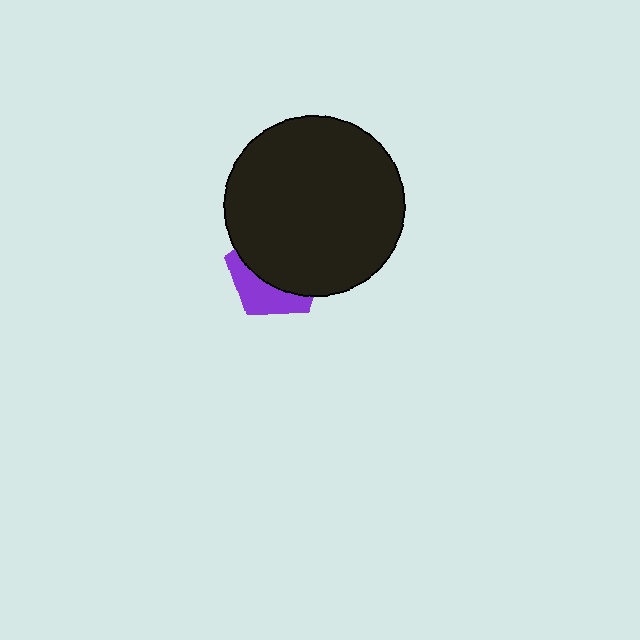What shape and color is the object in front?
The object in front is a black circle.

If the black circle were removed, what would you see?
You would see the complete purple pentagon.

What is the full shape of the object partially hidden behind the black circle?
The partially hidden object is a purple pentagon.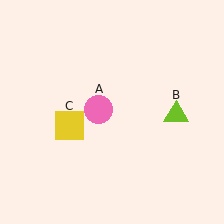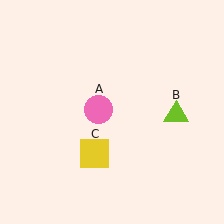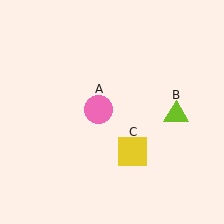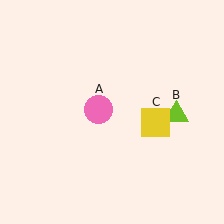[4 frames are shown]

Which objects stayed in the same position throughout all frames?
Pink circle (object A) and lime triangle (object B) remained stationary.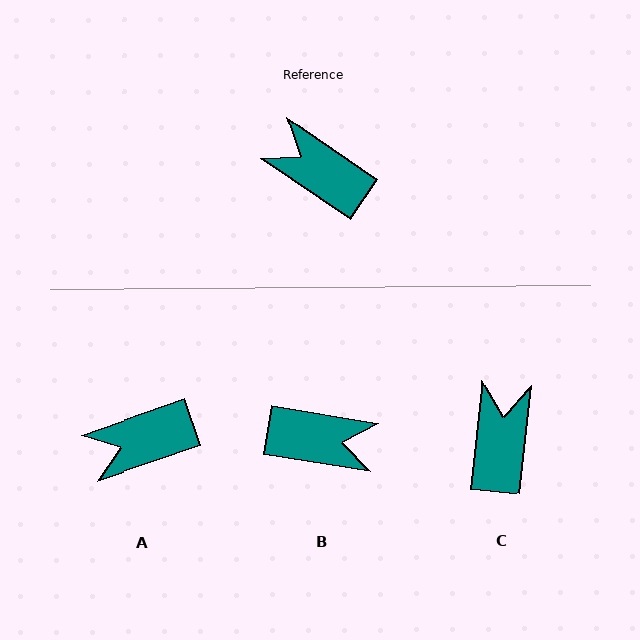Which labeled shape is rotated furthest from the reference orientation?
B, about 155 degrees away.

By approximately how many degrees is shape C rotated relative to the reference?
Approximately 62 degrees clockwise.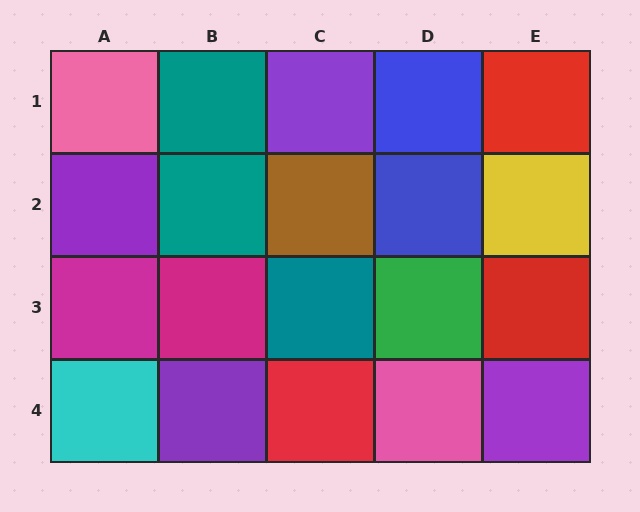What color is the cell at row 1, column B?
Teal.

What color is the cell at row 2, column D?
Blue.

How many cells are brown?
1 cell is brown.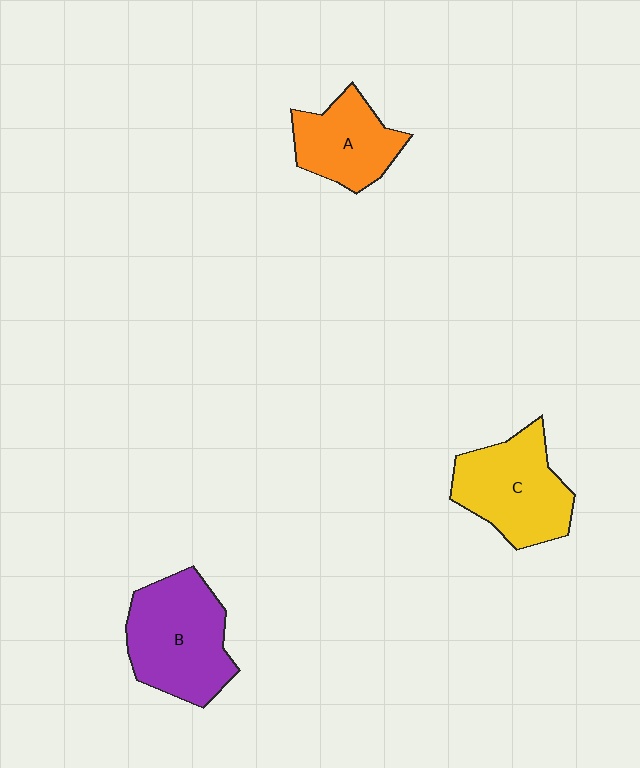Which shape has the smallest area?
Shape A (orange).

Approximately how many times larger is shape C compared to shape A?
Approximately 1.3 times.